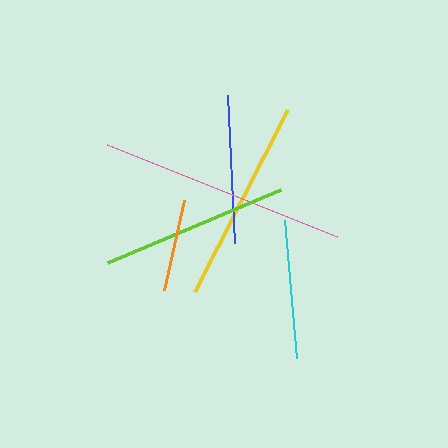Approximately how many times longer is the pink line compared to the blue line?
The pink line is approximately 1.7 times the length of the blue line.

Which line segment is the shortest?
The orange line is the shortest at approximately 92 pixels.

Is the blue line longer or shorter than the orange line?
The blue line is longer than the orange line.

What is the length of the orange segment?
The orange segment is approximately 92 pixels long.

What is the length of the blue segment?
The blue segment is approximately 148 pixels long.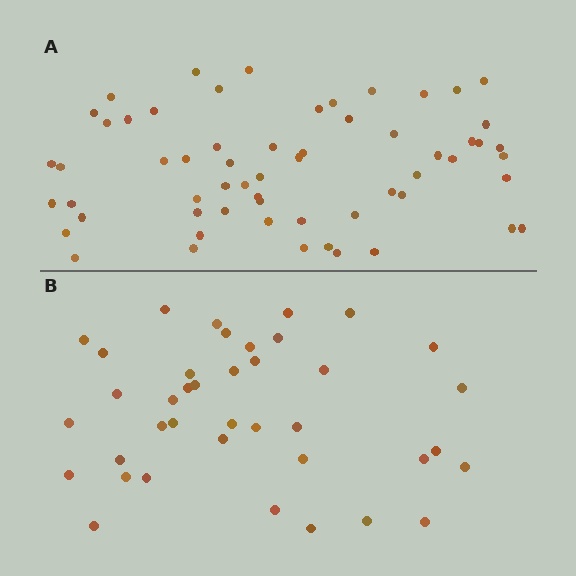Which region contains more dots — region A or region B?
Region A (the top region) has more dots.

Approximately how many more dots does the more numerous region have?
Region A has approximately 20 more dots than region B.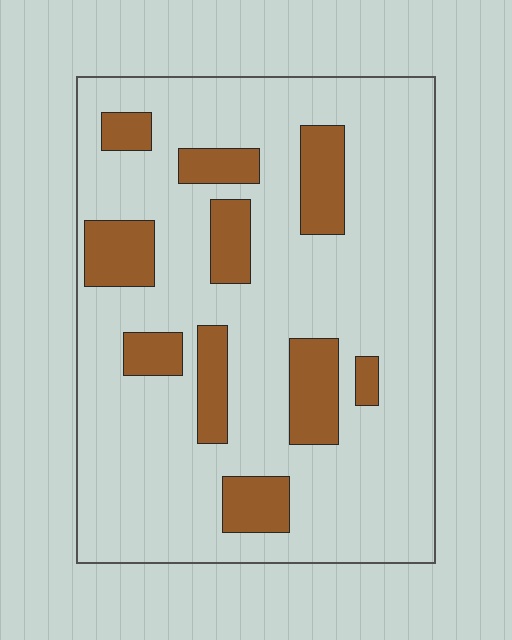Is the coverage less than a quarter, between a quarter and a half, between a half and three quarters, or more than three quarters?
Less than a quarter.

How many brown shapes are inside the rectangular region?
10.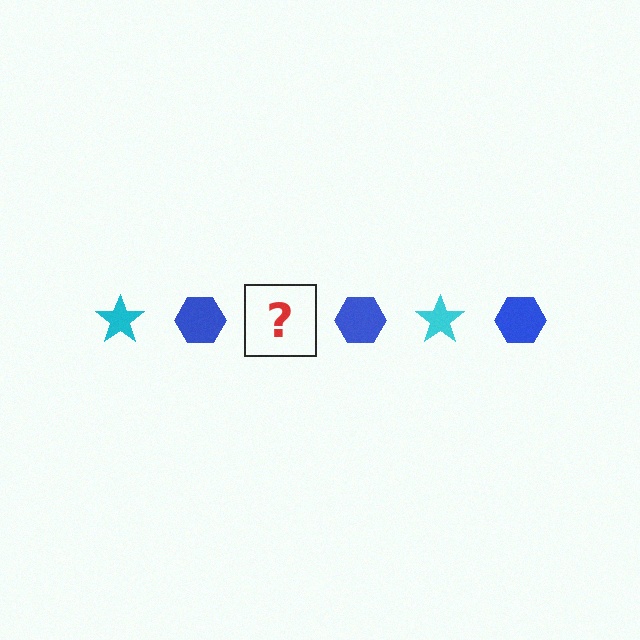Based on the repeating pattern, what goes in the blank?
The blank should be a cyan star.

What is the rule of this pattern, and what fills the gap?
The rule is that the pattern alternates between cyan star and blue hexagon. The gap should be filled with a cyan star.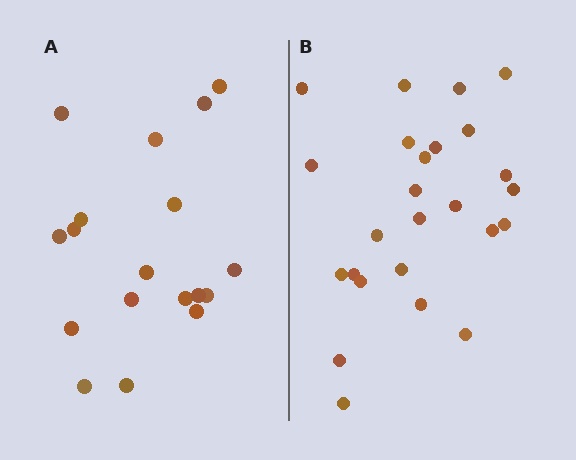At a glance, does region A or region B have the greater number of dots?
Region B (the right region) has more dots.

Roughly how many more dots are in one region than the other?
Region B has roughly 8 or so more dots than region A.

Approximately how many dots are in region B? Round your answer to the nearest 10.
About 20 dots. (The exact count is 25, which rounds to 20.)